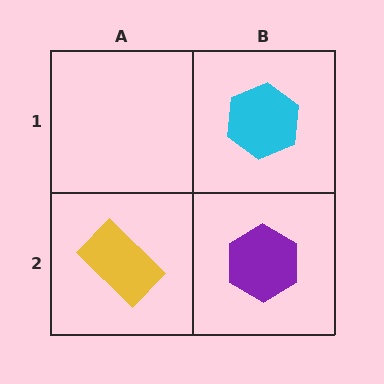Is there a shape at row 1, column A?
No, that cell is empty.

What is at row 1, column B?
A cyan hexagon.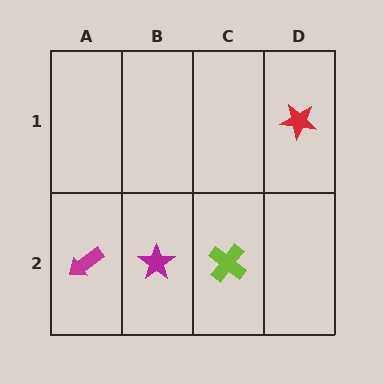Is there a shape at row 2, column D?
No, that cell is empty.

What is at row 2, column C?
A lime cross.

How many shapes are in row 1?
1 shape.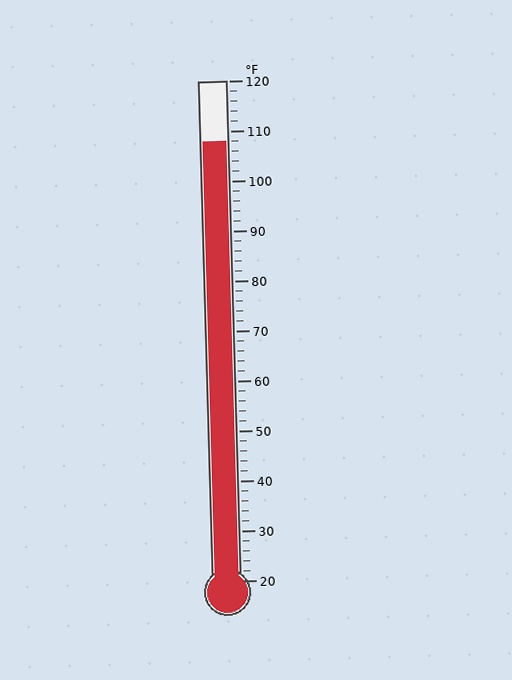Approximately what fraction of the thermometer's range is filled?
The thermometer is filled to approximately 90% of its range.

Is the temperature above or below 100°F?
The temperature is above 100°F.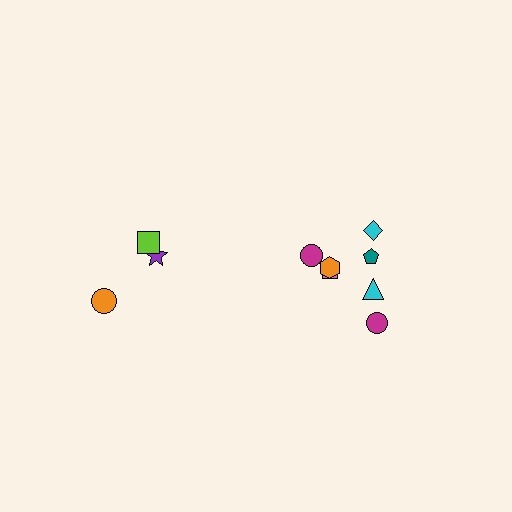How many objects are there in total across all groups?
There are 10 objects.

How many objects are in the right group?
There are 7 objects.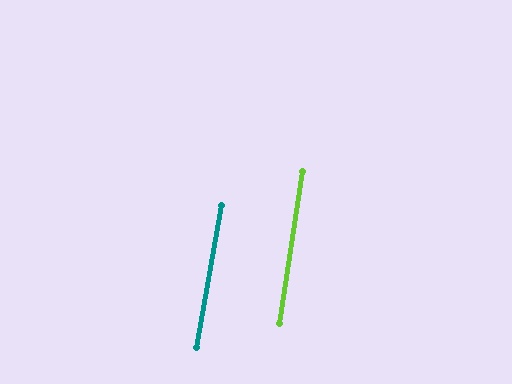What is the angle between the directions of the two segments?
Approximately 2 degrees.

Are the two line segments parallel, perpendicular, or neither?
Parallel — their directions differ by only 1.6°.